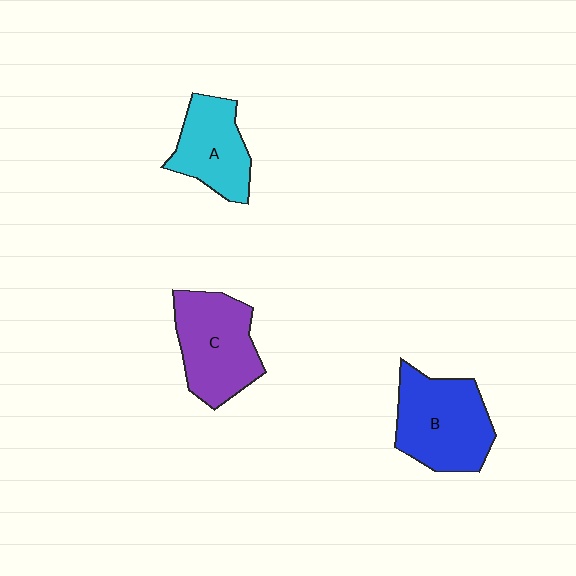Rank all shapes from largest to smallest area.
From largest to smallest: B (blue), C (purple), A (cyan).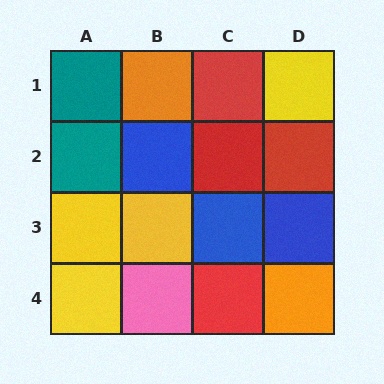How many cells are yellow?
4 cells are yellow.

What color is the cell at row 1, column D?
Yellow.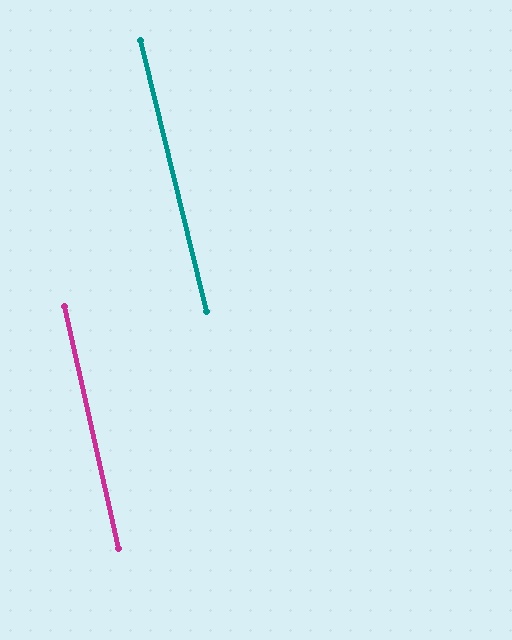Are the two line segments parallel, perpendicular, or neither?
Parallel — their directions differ by only 1.1°.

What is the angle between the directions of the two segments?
Approximately 1 degree.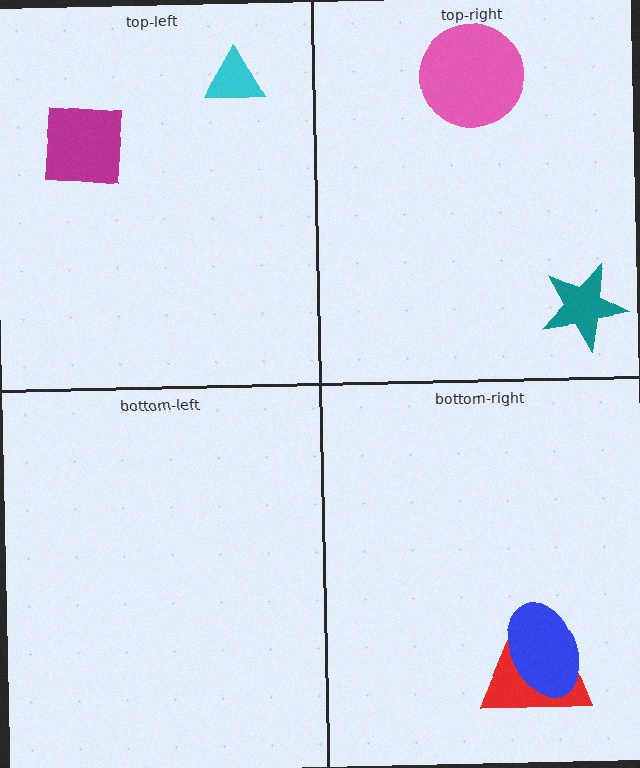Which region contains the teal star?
The top-right region.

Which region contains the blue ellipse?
The bottom-right region.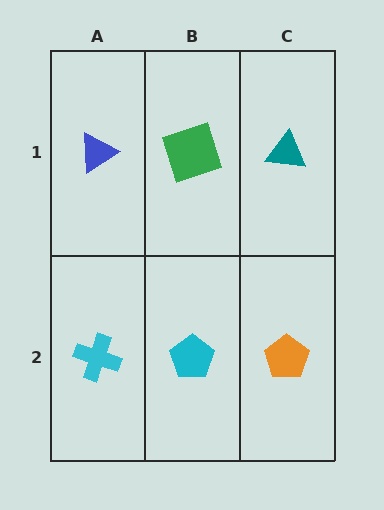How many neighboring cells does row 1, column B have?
3.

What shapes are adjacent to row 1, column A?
A cyan cross (row 2, column A), a green square (row 1, column B).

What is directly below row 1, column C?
An orange pentagon.